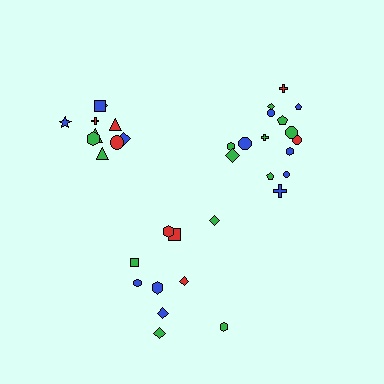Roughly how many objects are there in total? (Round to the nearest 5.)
Roughly 35 objects in total.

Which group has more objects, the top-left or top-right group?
The top-right group.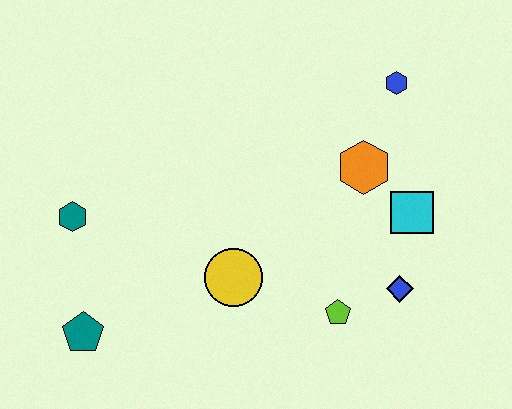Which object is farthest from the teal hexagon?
The blue hexagon is farthest from the teal hexagon.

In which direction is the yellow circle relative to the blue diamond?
The yellow circle is to the left of the blue diamond.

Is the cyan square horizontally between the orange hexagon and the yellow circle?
No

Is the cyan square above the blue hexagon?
No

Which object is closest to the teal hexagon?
The teal pentagon is closest to the teal hexagon.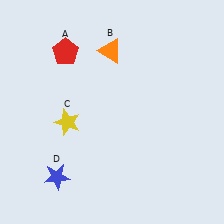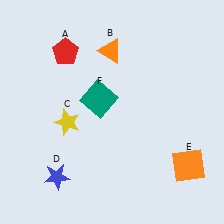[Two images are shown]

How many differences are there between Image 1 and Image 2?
There are 2 differences between the two images.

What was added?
An orange square (E), a teal square (F) were added in Image 2.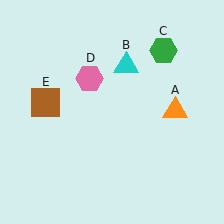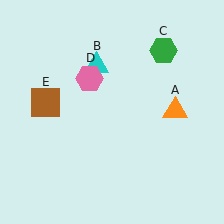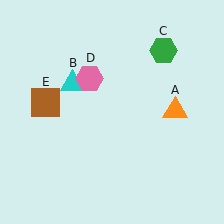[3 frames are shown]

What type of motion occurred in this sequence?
The cyan triangle (object B) rotated counterclockwise around the center of the scene.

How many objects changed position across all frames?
1 object changed position: cyan triangle (object B).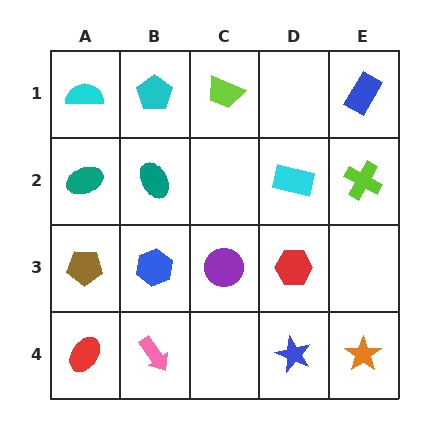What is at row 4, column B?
A pink arrow.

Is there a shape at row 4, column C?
No, that cell is empty.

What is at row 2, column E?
A lime cross.